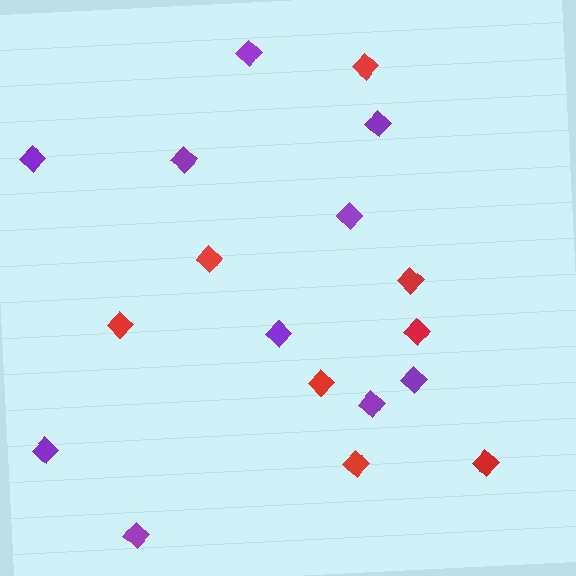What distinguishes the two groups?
There are 2 groups: one group of red diamonds (8) and one group of purple diamonds (10).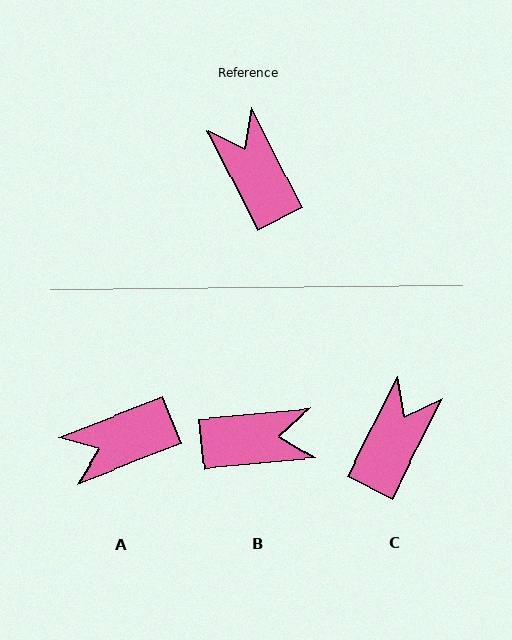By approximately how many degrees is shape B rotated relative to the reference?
Approximately 111 degrees clockwise.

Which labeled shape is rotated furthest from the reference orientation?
B, about 111 degrees away.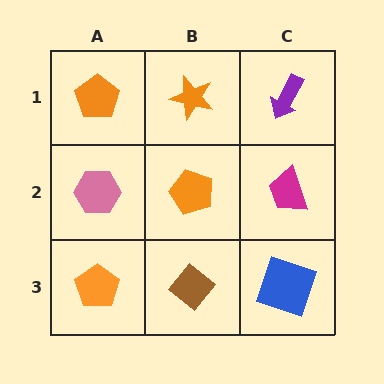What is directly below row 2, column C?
A blue square.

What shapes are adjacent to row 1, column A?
A pink hexagon (row 2, column A), an orange star (row 1, column B).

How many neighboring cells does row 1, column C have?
2.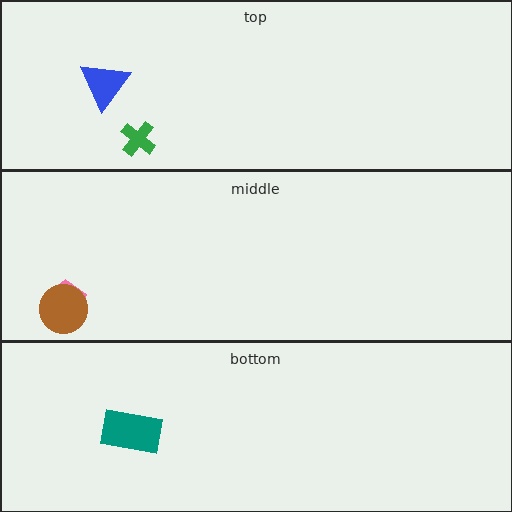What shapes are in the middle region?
The pink pentagon, the brown circle.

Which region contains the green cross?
The top region.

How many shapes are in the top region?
2.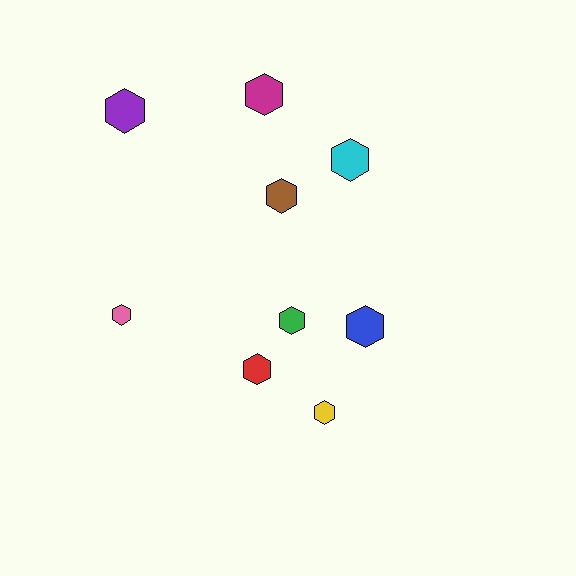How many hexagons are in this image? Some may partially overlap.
There are 9 hexagons.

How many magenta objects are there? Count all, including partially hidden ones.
There is 1 magenta object.